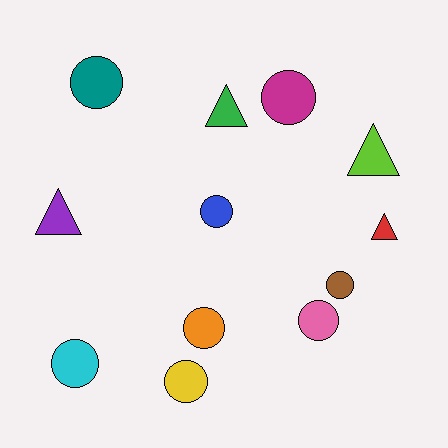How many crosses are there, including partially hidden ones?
There are no crosses.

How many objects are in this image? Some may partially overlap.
There are 12 objects.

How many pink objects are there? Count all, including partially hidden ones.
There is 1 pink object.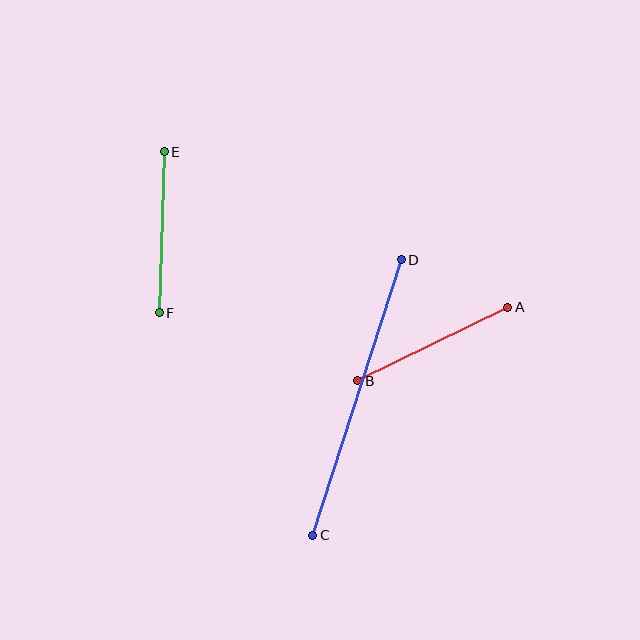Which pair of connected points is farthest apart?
Points C and D are farthest apart.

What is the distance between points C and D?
The distance is approximately 289 pixels.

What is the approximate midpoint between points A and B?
The midpoint is at approximately (433, 344) pixels.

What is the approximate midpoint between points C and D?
The midpoint is at approximately (357, 398) pixels.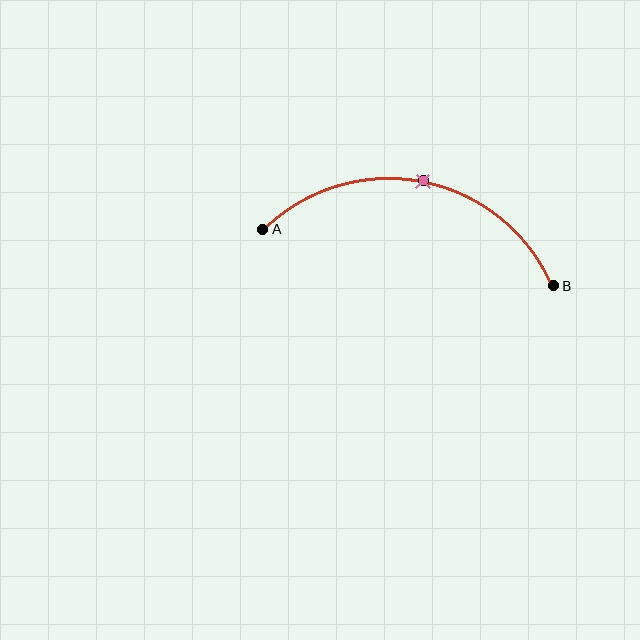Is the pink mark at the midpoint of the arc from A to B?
Yes. The pink mark lies on the arc at equal arc-length from both A and B — it is the arc midpoint.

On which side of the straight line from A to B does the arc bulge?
The arc bulges above the straight line connecting A and B.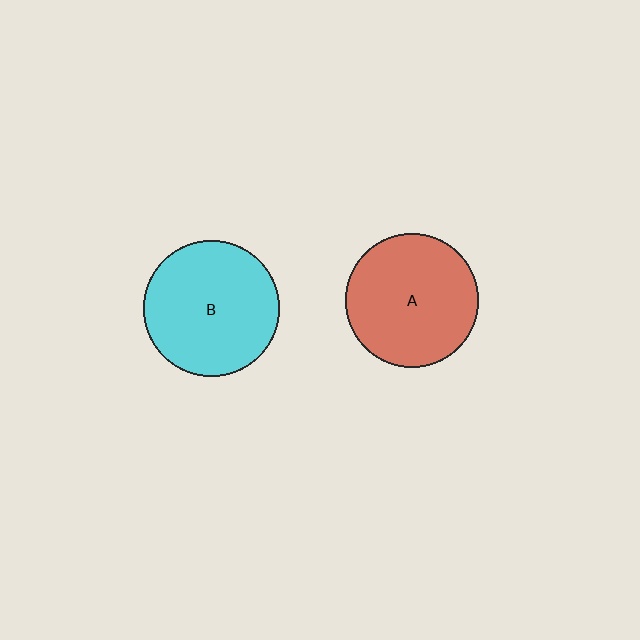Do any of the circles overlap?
No, none of the circles overlap.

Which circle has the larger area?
Circle B (cyan).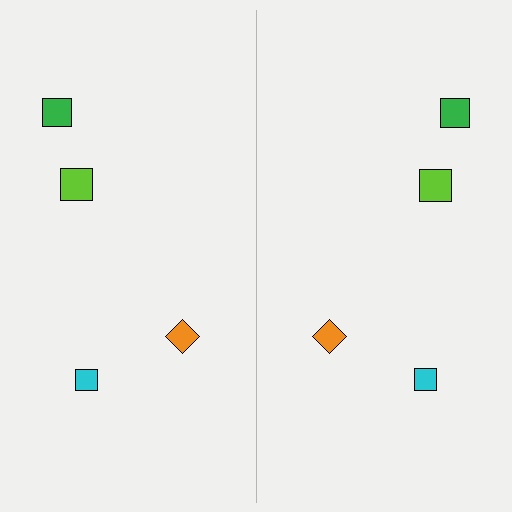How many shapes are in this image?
There are 8 shapes in this image.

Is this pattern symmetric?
Yes, this pattern has bilateral (reflection) symmetry.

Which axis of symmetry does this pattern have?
The pattern has a vertical axis of symmetry running through the center of the image.